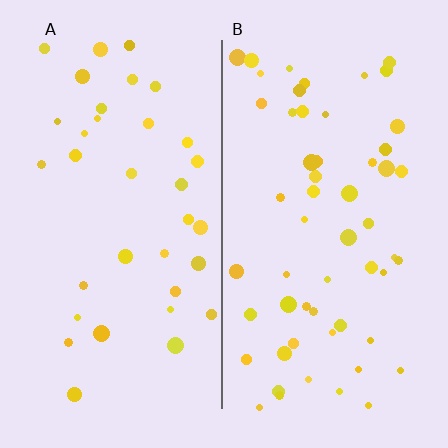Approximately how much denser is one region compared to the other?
Approximately 1.6× — region B over region A.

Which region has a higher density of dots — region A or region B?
B (the right).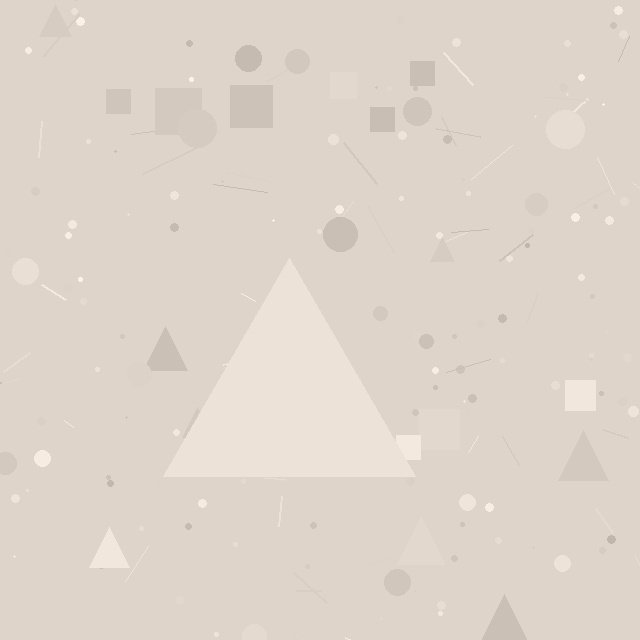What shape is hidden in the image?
A triangle is hidden in the image.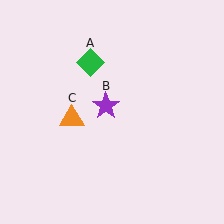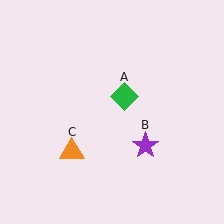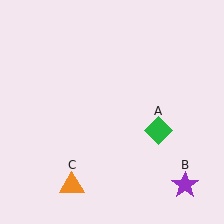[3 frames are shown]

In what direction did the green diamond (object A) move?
The green diamond (object A) moved down and to the right.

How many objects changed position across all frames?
3 objects changed position: green diamond (object A), purple star (object B), orange triangle (object C).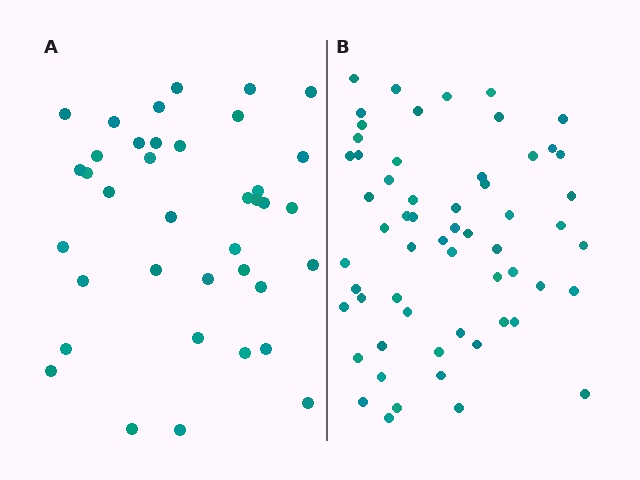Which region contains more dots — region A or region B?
Region B (the right region) has more dots.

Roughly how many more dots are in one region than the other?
Region B has approximately 20 more dots than region A.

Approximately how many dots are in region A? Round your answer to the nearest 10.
About 40 dots. (The exact count is 38, which rounds to 40.)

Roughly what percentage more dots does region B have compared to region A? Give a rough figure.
About 55% more.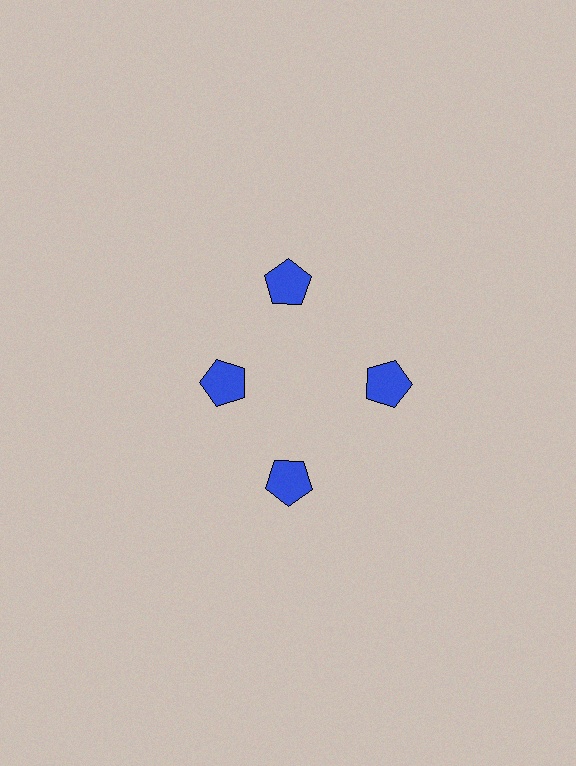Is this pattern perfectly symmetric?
No. The 4 blue pentagons are arranged in a ring, but one element near the 9 o'clock position is pulled inward toward the center, breaking the 4-fold rotational symmetry.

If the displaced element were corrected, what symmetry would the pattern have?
It would have 4-fold rotational symmetry — the pattern would map onto itself every 90 degrees.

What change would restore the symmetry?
The symmetry would be restored by moving it outward, back onto the ring so that all 4 pentagons sit at equal angles and equal distance from the center.